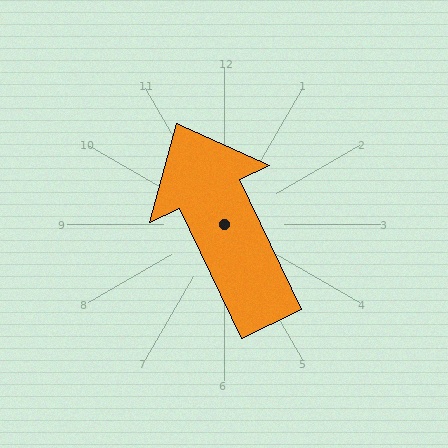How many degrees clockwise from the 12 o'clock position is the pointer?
Approximately 335 degrees.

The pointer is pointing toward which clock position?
Roughly 11 o'clock.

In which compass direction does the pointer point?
Northwest.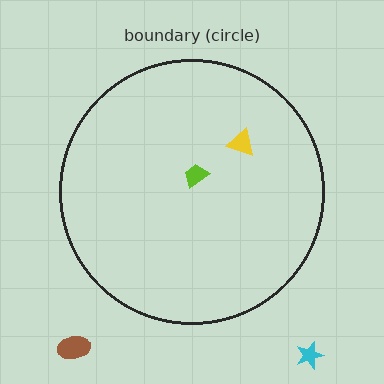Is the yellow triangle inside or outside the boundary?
Inside.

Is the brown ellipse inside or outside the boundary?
Outside.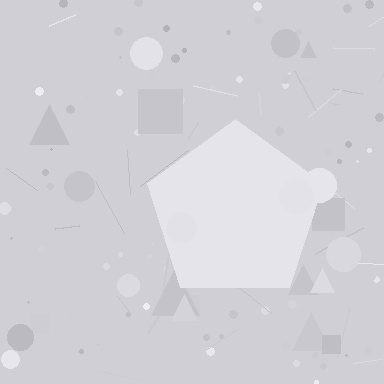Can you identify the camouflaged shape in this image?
The camouflaged shape is a pentagon.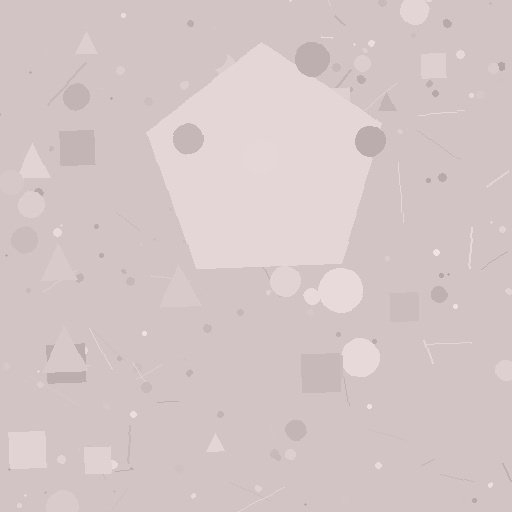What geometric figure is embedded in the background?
A pentagon is embedded in the background.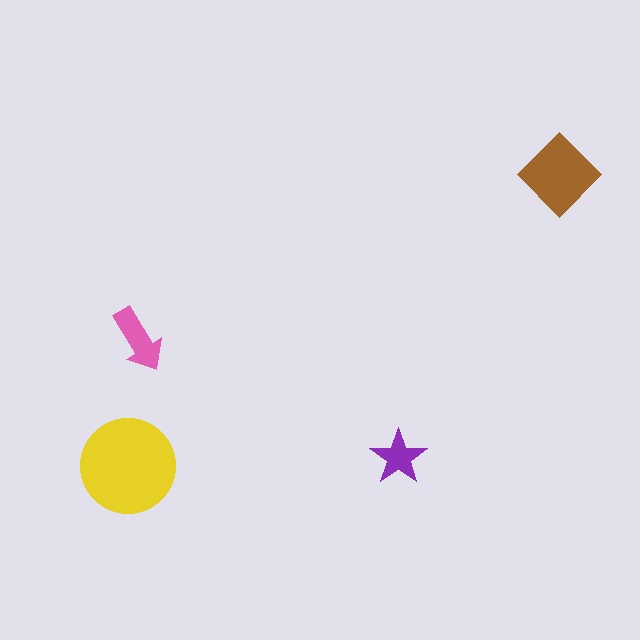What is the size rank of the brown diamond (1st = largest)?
2nd.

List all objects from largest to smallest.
The yellow circle, the brown diamond, the pink arrow, the purple star.